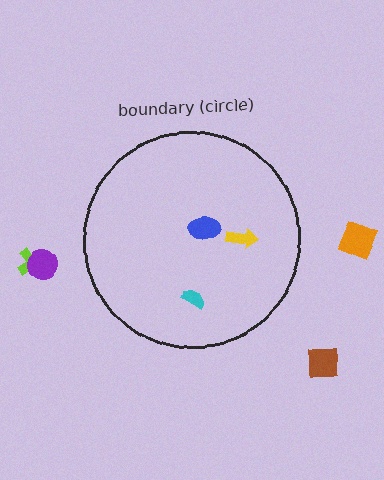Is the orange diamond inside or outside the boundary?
Outside.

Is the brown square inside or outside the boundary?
Outside.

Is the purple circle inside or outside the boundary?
Outside.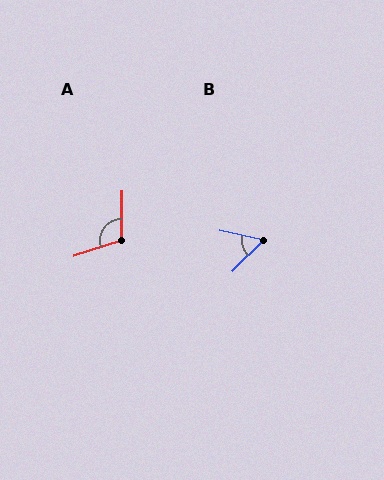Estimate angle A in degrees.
Approximately 108 degrees.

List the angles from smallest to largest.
B (57°), A (108°).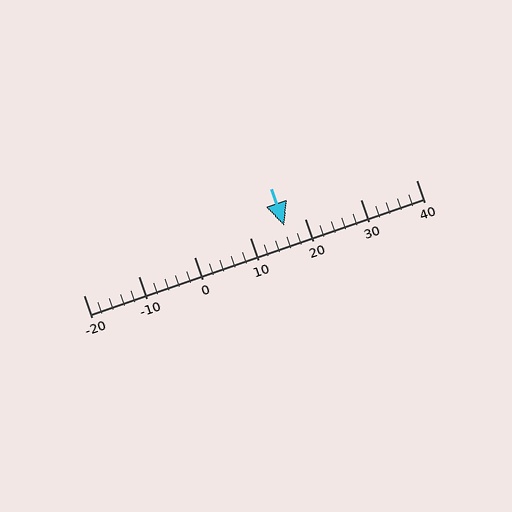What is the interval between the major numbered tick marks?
The major tick marks are spaced 10 units apart.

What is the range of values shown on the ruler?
The ruler shows values from -20 to 40.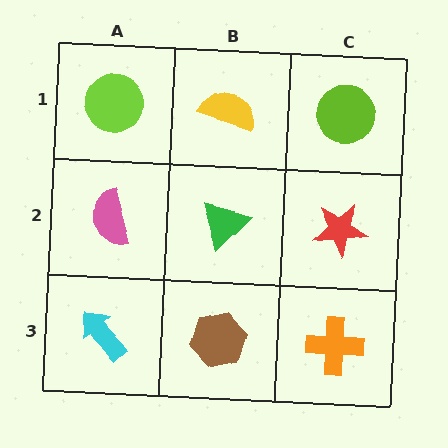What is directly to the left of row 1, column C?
A yellow semicircle.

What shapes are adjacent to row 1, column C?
A red star (row 2, column C), a yellow semicircle (row 1, column B).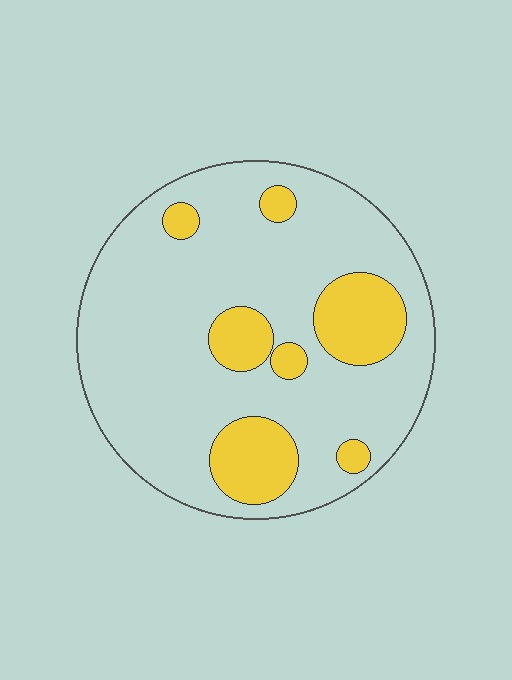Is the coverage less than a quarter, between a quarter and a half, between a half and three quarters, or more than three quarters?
Less than a quarter.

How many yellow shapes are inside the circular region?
7.